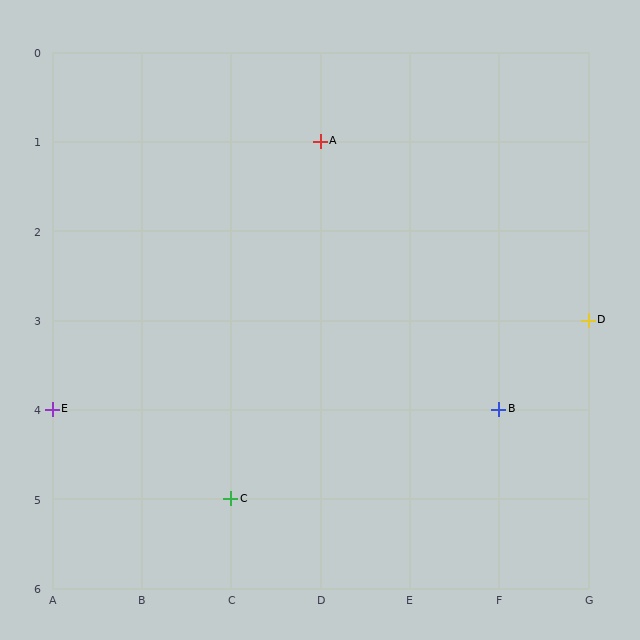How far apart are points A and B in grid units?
Points A and B are 2 columns and 3 rows apart (about 3.6 grid units diagonally).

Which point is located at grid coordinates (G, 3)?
Point D is at (G, 3).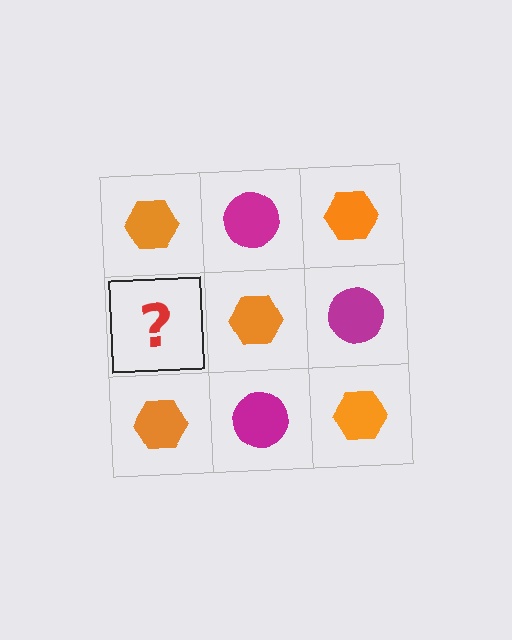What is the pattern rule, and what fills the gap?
The rule is that it alternates orange hexagon and magenta circle in a checkerboard pattern. The gap should be filled with a magenta circle.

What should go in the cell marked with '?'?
The missing cell should contain a magenta circle.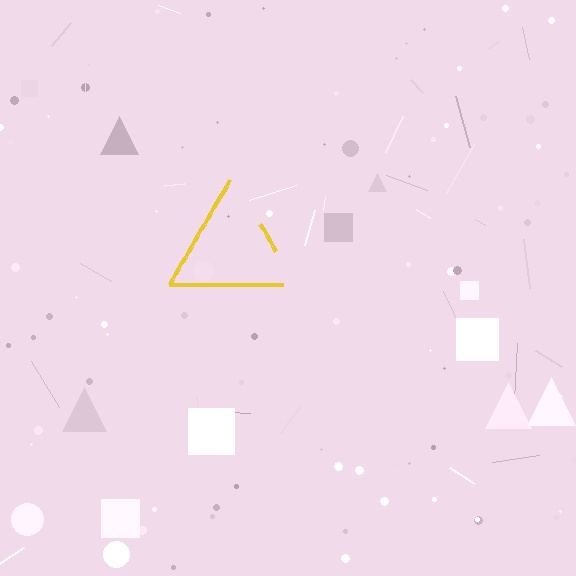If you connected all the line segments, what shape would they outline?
They would outline a triangle.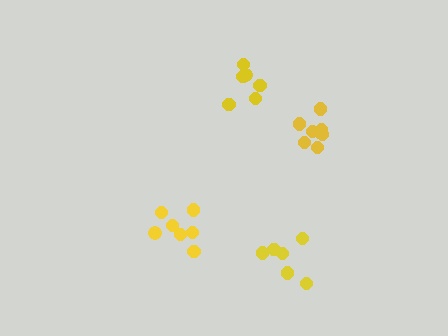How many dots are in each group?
Group 1: 8 dots, Group 2: 7 dots, Group 3: 6 dots, Group 4: 6 dots (27 total).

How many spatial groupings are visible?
There are 4 spatial groupings.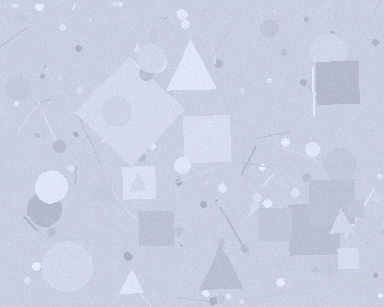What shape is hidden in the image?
A diamond is hidden in the image.